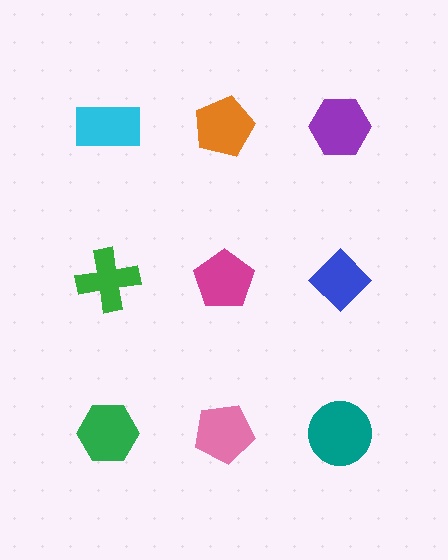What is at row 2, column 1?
A green cross.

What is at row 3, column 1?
A green hexagon.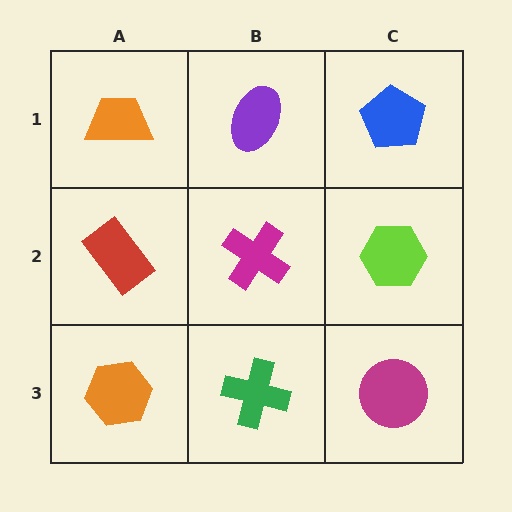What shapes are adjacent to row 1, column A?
A red rectangle (row 2, column A), a purple ellipse (row 1, column B).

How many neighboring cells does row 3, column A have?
2.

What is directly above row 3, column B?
A magenta cross.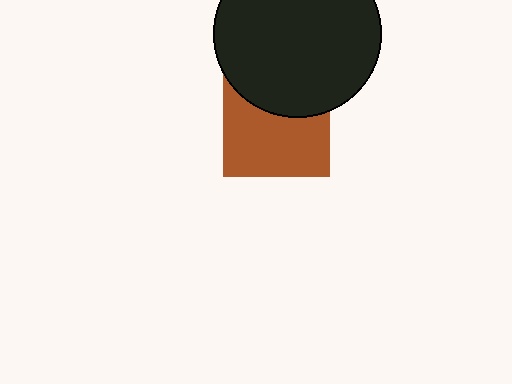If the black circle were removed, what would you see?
You would see the complete brown square.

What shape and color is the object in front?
The object in front is a black circle.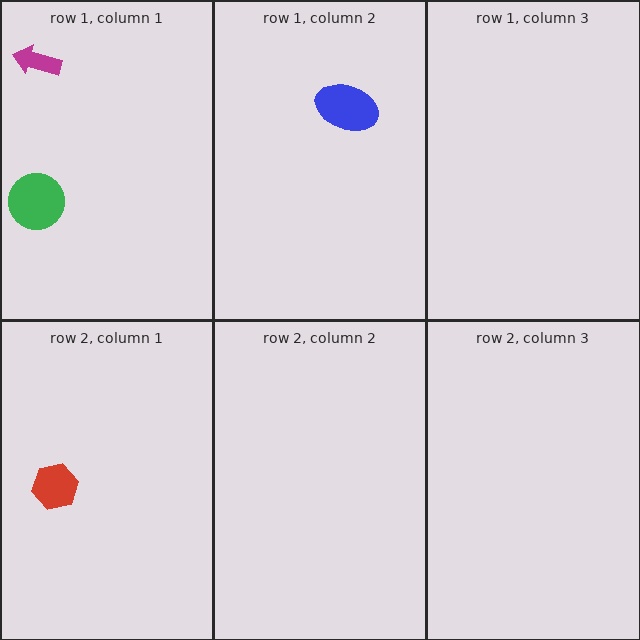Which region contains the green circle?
The row 1, column 1 region.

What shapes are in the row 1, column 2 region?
The blue ellipse.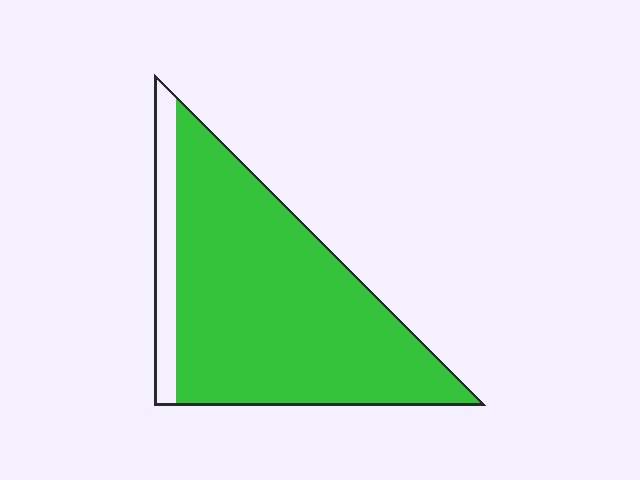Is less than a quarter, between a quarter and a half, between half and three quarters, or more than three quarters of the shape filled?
More than three quarters.